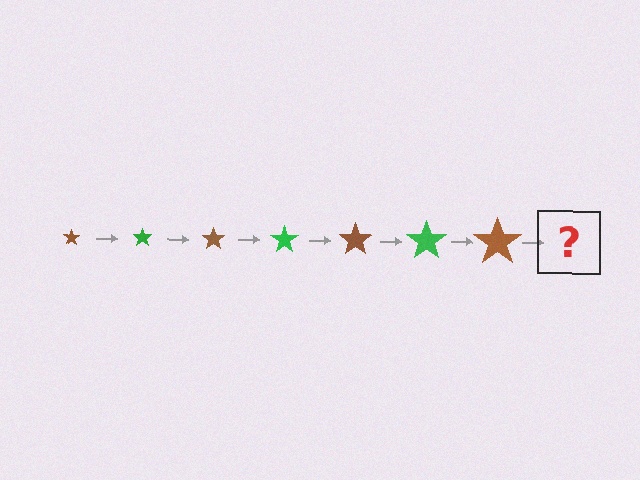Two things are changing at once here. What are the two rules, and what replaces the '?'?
The two rules are that the star grows larger each step and the color cycles through brown and green. The '?' should be a green star, larger than the previous one.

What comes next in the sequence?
The next element should be a green star, larger than the previous one.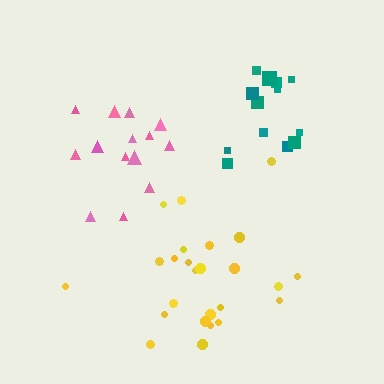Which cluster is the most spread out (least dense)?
Yellow.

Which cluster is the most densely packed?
Pink.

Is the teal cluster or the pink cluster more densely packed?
Pink.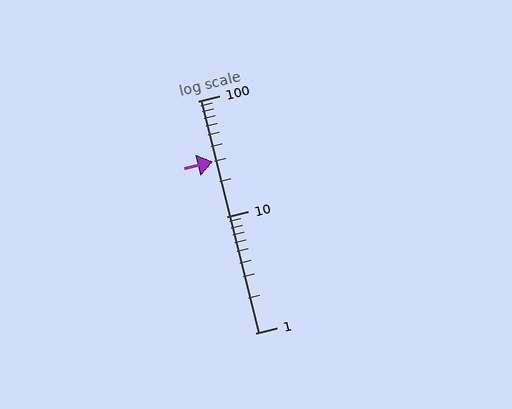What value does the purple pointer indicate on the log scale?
The pointer indicates approximately 30.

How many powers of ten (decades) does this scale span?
The scale spans 2 decades, from 1 to 100.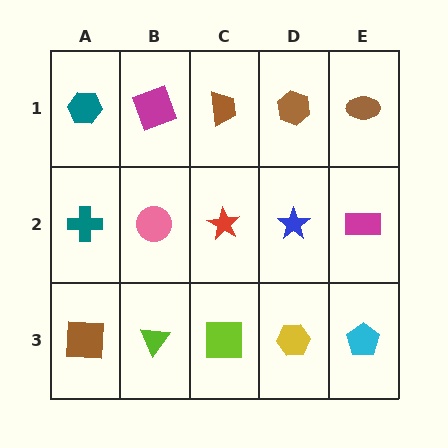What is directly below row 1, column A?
A teal cross.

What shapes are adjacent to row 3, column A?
A teal cross (row 2, column A), a lime triangle (row 3, column B).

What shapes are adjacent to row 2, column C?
A brown trapezoid (row 1, column C), a lime square (row 3, column C), a pink circle (row 2, column B), a blue star (row 2, column D).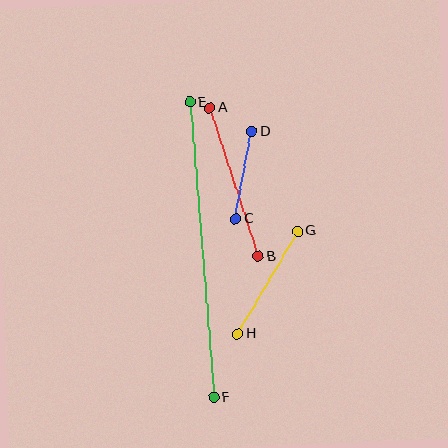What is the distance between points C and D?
The distance is approximately 88 pixels.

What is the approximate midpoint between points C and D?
The midpoint is at approximately (244, 175) pixels.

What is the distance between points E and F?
The distance is approximately 296 pixels.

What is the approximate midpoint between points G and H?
The midpoint is at approximately (268, 282) pixels.